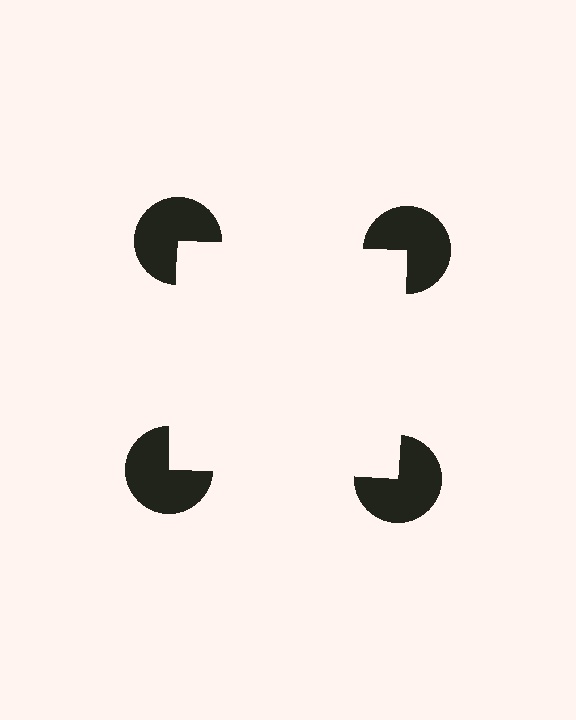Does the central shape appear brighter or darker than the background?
It typically appears slightly brighter than the background, even though no actual brightness change is drawn.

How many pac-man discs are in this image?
There are 4 — one at each vertex of the illusory square.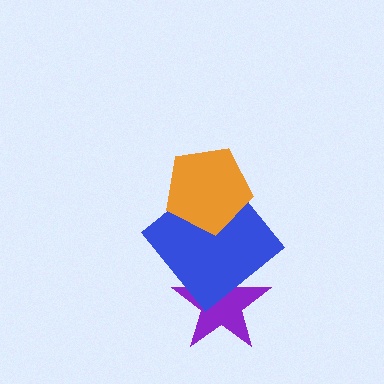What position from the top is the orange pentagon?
The orange pentagon is 1st from the top.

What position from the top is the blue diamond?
The blue diamond is 2nd from the top.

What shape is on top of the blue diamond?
The orange pentagon is on top of the blue diamond.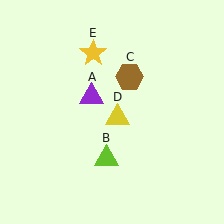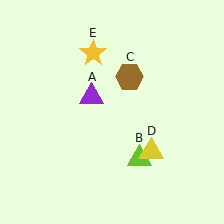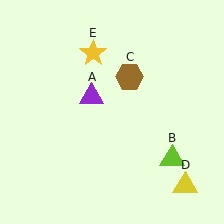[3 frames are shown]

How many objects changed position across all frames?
2 objects changed position: lime triangle (object B), yellow triangle (object D).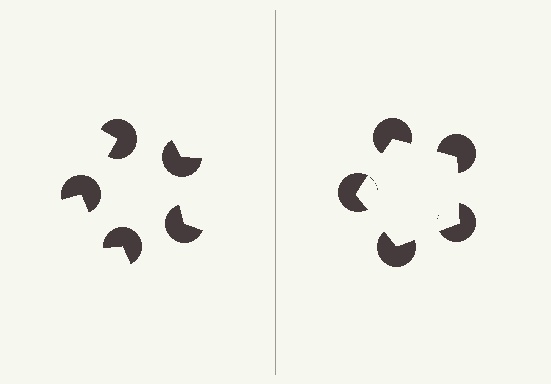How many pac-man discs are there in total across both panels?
10 — 5 on each side.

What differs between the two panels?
The pac-man discs are positioned identically on both sides; only the wedge orientations differ. On the right they align to a pentagon; on the left they are misaligned.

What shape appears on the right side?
An illusory pentagon.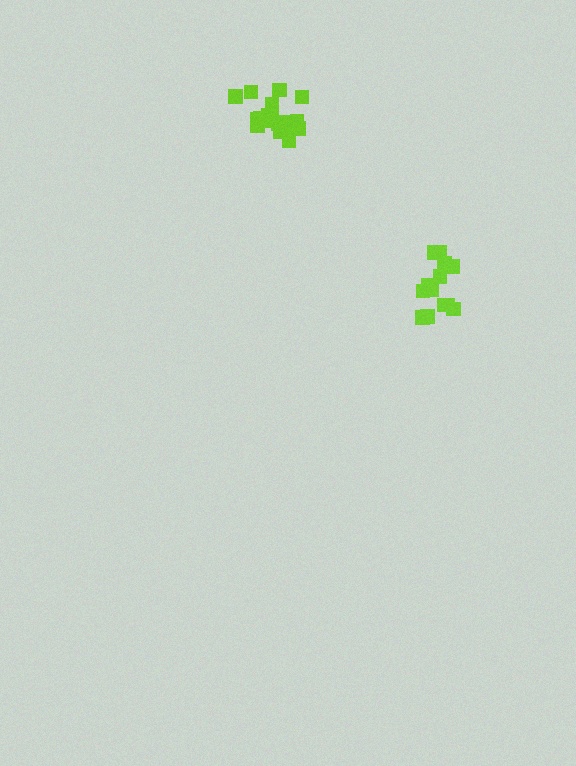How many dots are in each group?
Group 1: 18 dots, Group 2: 13 dots (31 total).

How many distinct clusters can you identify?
There are 2 distinct clusters.